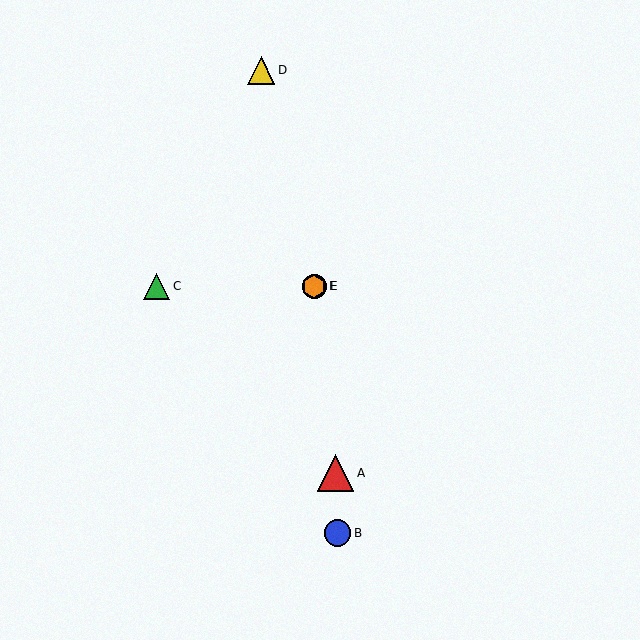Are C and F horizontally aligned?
Yes, both are at y≈286.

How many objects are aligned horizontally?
3 objects (C, E, F) are aligned horizontally.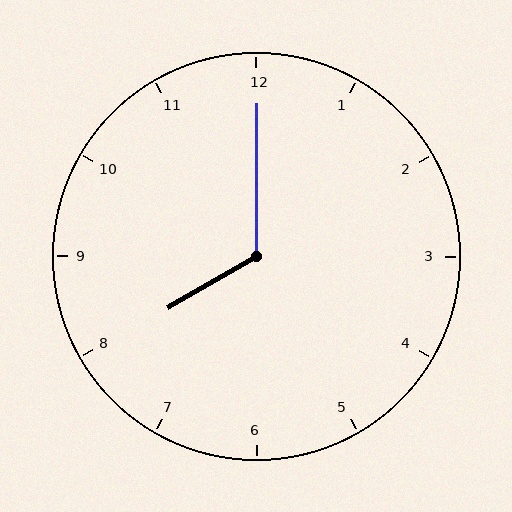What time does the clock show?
8:00.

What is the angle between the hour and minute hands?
Approximately 120 degrees.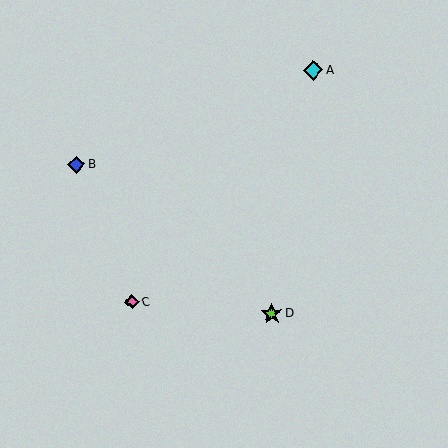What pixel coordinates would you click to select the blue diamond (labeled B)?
Click at (76, 164) to select the blue diamond B.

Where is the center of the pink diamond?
The center of the pink diamond is at (132, 302).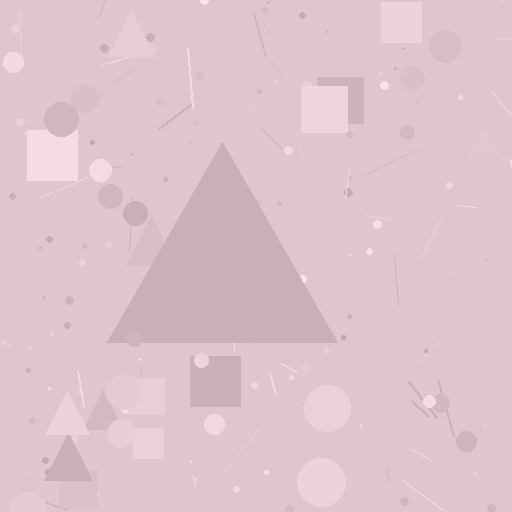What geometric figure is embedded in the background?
A triangle is embedded in the background.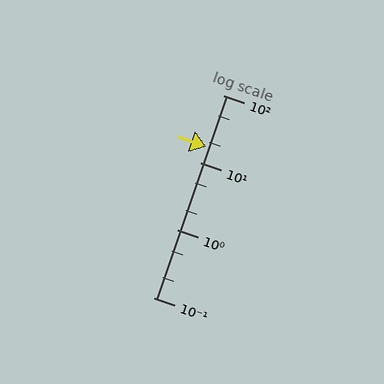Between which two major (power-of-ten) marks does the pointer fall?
The pointer is between 10 and 100.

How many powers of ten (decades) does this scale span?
The scale spans 3 decades, from 0.1 to 100.